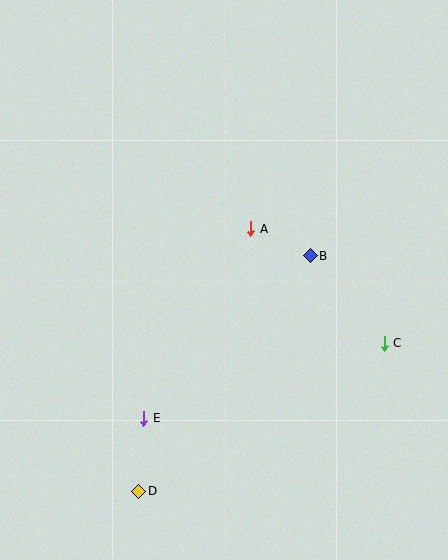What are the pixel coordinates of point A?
Point A is at (251, 229).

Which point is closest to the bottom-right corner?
Point C is closest to the bottom-right corner.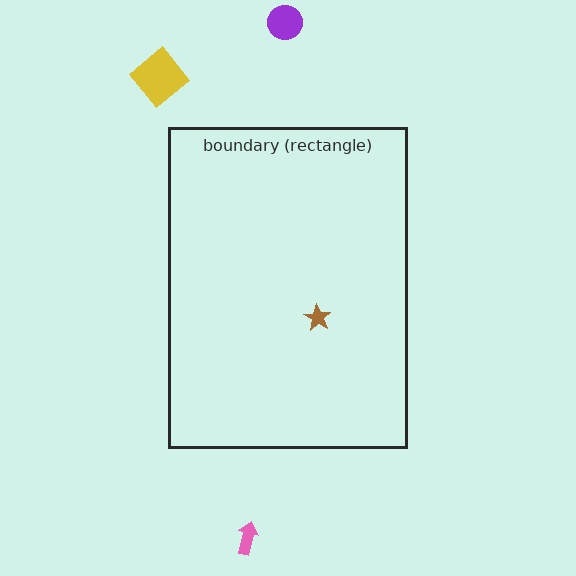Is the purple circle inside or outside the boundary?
Outside.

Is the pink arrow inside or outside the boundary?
Outside.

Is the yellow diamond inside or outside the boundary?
Outside.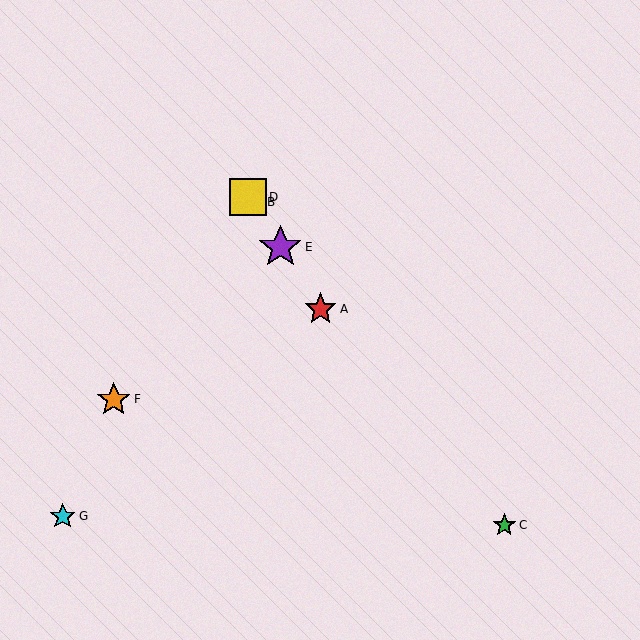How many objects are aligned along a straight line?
4 objects (A, B, D, E) are aligned along a straight line.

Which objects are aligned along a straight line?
Objects A, B, D, E are aligned along a straight line.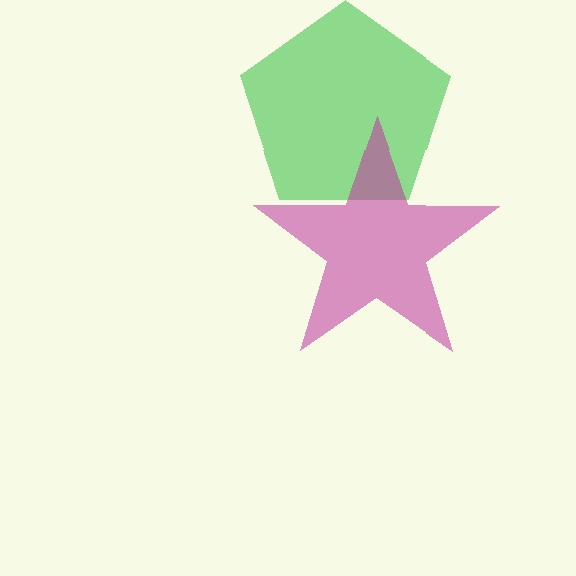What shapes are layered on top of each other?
The layered shapes are: a green pentagon, a magenta star.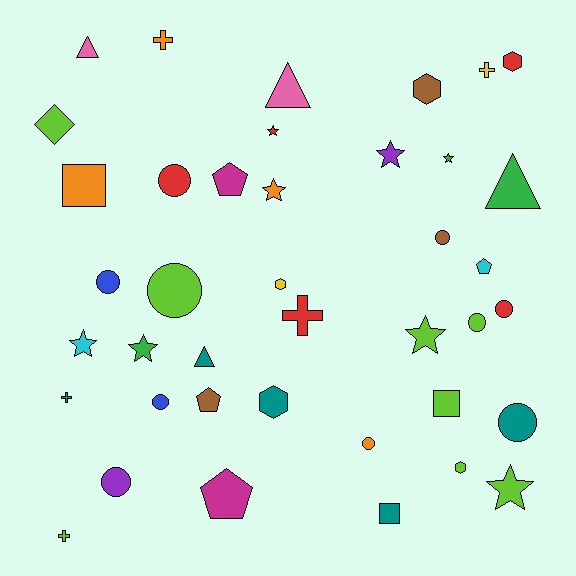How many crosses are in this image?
There are 5 crosses.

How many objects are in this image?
There are 40 objects.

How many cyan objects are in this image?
There are 2 cyan objects.